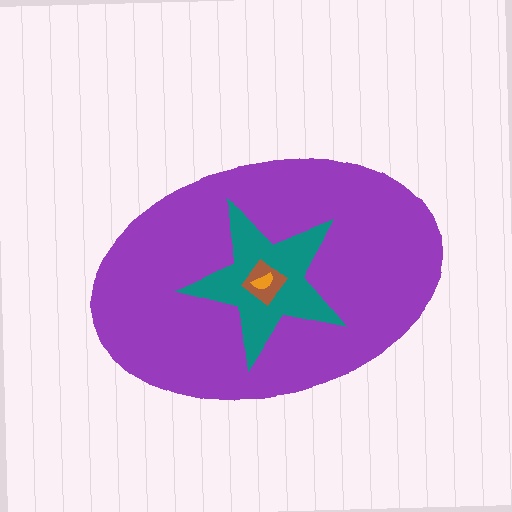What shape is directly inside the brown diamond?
The orange semicircle.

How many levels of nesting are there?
4.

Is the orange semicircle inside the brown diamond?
Yes.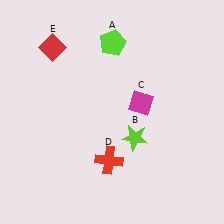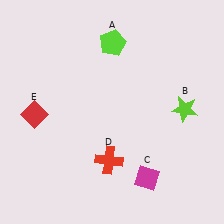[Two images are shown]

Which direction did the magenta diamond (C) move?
The magenta diamond (C) moved down.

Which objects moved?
The objects that moved are: the lime star (B), the magenta diamond (C), the red diamond (E).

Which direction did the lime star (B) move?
The lime star (B) moved right.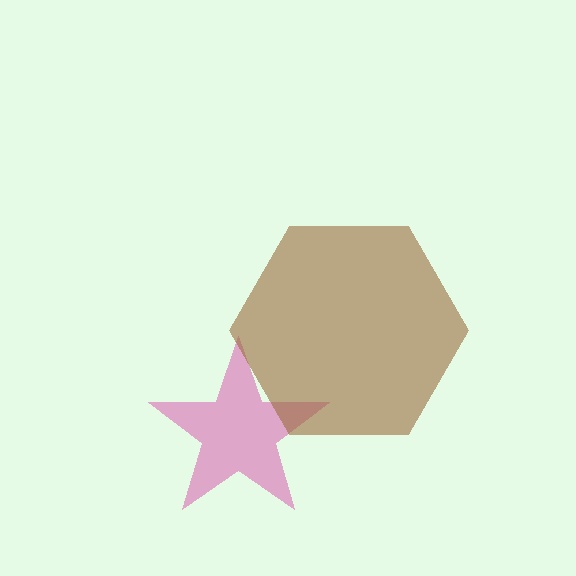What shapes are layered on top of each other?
The layered shapes are: a magenta star, a brown hexagon.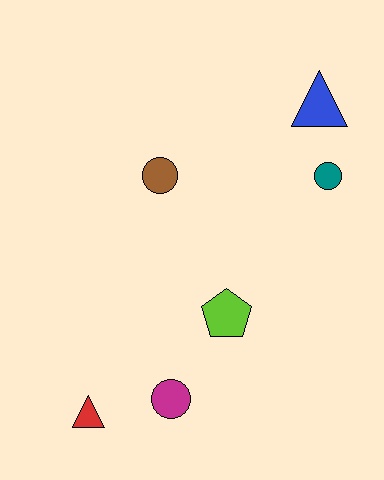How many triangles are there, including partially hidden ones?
There are 2 triangles.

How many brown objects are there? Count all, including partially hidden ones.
There is 1 brown object.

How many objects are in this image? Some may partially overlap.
There are 6 objects.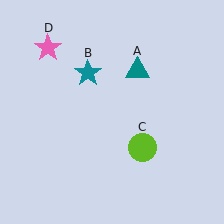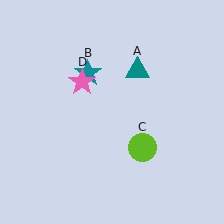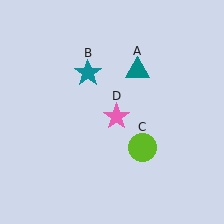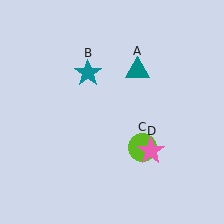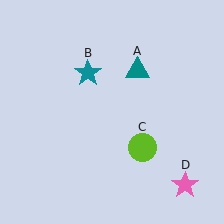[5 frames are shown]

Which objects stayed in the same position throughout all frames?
Teal triangle (object A) and teal star (object B) and lime circle (object C) remained stationary.